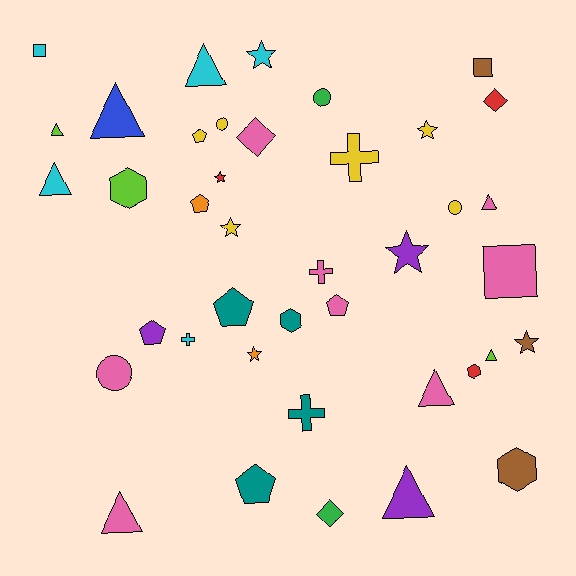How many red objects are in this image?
There are 3 red objects.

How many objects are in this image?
There are 40 objects.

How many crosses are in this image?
There are 4 crosses.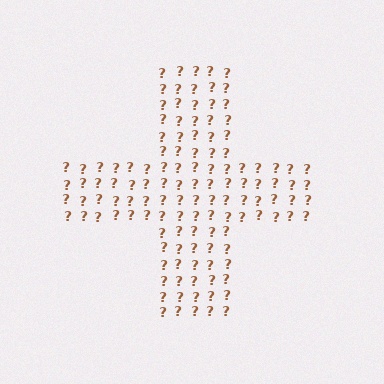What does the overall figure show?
The overall figure shows a cross.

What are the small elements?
The small elements are question marks.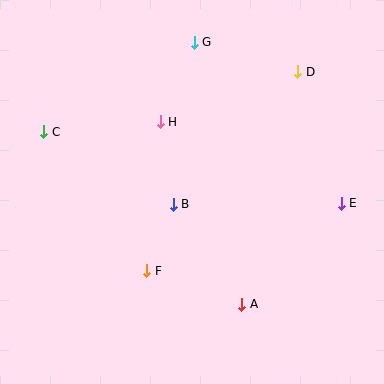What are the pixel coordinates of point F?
Point F is at (147, 271).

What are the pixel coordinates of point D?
Point D is at (298, 72).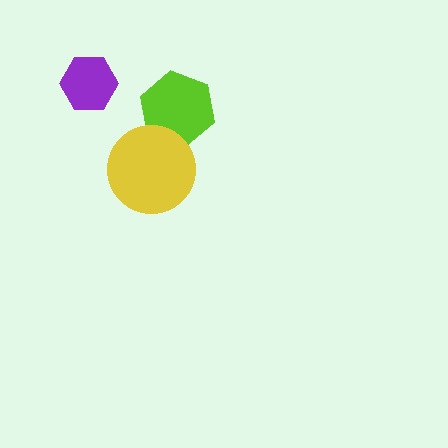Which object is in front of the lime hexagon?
The yellow circle is in front of the lime hexagon.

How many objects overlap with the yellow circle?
1 object overlaps with the yellow circle.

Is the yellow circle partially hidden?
No, no other shape covers it.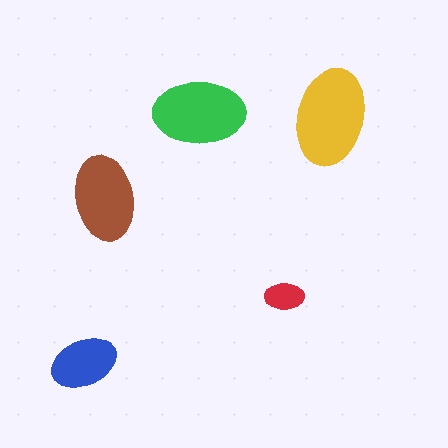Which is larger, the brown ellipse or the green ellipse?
The green one.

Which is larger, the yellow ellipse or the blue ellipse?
The yellow one.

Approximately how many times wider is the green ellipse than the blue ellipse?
About 1.5 times wider.